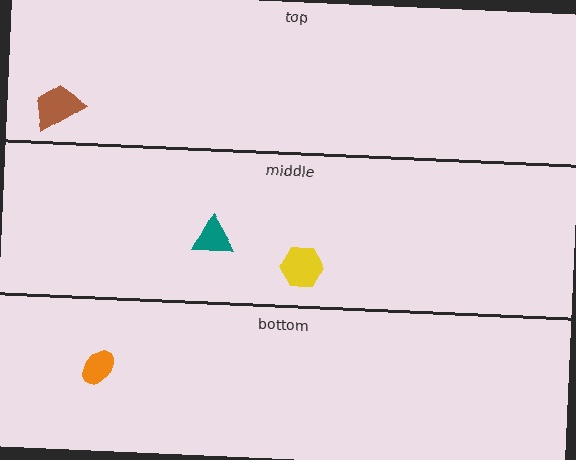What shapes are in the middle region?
The yellow hexagon, the teal triangle.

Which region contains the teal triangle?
The middle region.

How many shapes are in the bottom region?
1.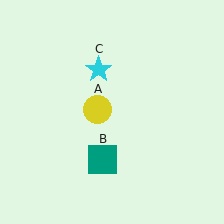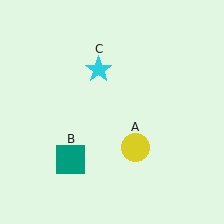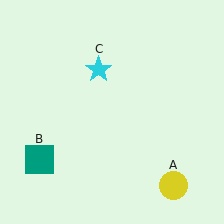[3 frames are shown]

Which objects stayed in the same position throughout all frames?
Cyan star (object C) remained stationary.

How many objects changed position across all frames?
2 objects changed position: yellow circle (object A), teal square (object B).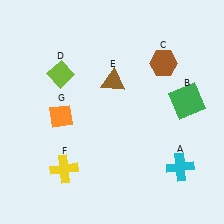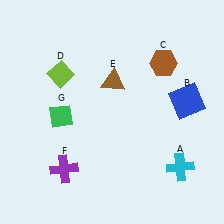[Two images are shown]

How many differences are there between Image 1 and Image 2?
There are 3 differences between the two images.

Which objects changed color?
B changed from green to blue. F changed from yellow to purple. G changed from orange to green.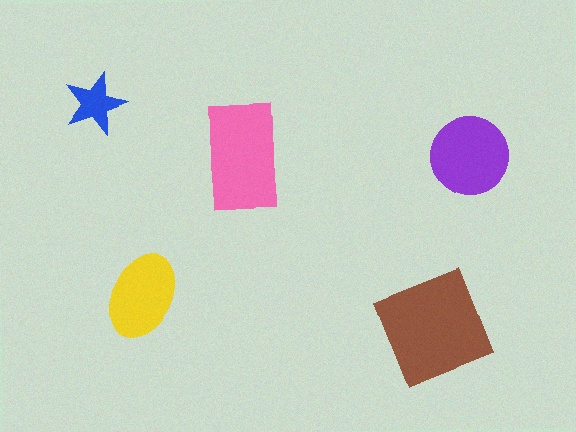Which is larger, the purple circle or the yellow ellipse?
The purple circle.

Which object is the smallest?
The blue star.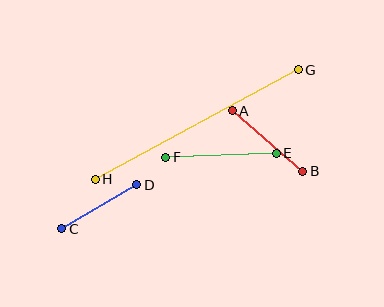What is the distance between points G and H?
The distance is approximately 231 pixels.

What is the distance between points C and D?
The distance is approximately 87 pixels.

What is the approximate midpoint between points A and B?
The midpoint is at approximately (267, 141) pixels.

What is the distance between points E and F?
The distance is approximately 110 pixels.